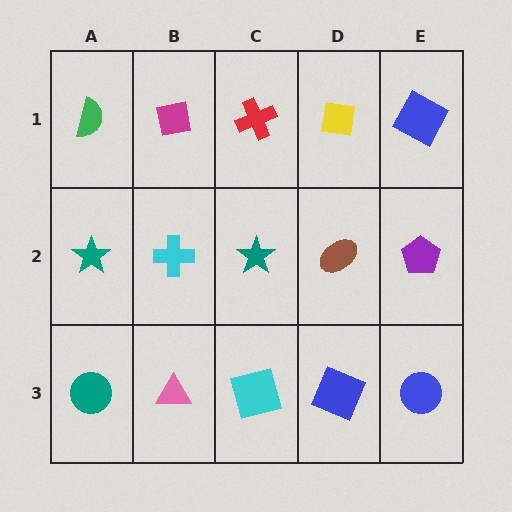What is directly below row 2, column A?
A teal circle.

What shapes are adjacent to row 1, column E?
A purple pentagon (row 2, column E), a yellow square (row 1, column D).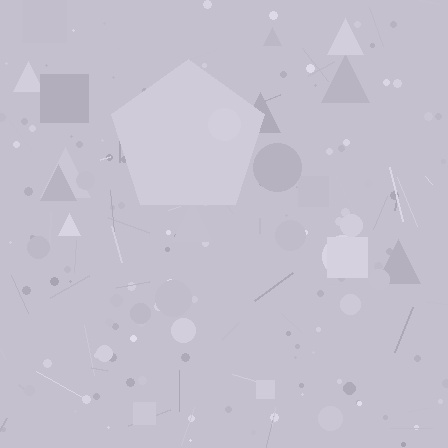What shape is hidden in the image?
A pentagon is hidden in the image.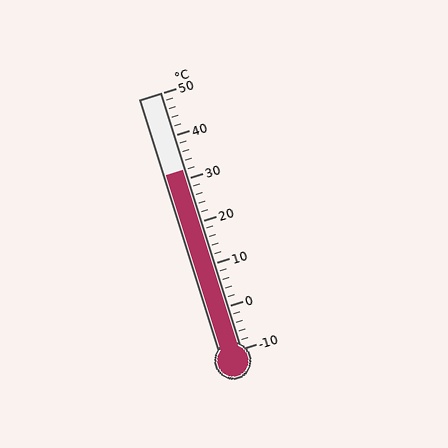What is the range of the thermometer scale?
The thermometer scale ranges from -10°C to 50°C.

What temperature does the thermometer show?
The thermometer shows approximately 32°C.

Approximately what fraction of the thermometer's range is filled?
The thermometer is filled to approximately 70% of its range.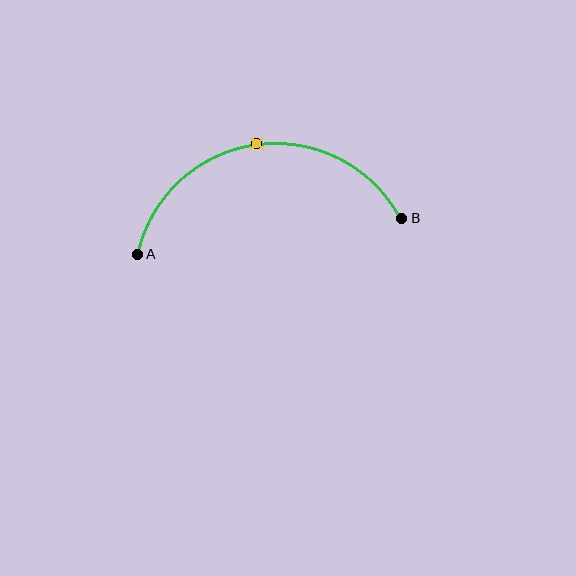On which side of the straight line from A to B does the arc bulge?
The arc bulges above the straight line connecting A and B.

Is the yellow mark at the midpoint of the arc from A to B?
Yes. The yellow mark lies on the arc at equal arc-length from both A and B — it is the arc midpoint.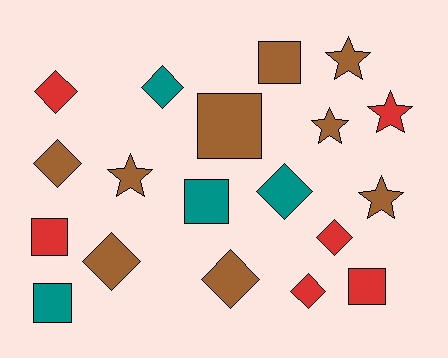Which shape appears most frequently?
Diamond, with 8 objects.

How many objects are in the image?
There are 19 objects.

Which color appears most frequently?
Brown, with 9 objects.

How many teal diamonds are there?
There are 2 teal diamonds.